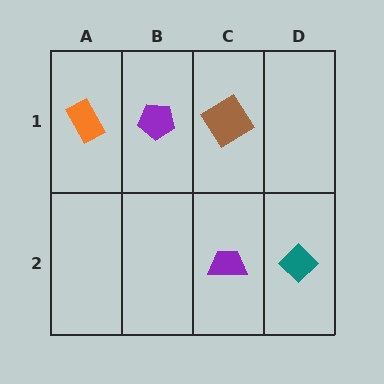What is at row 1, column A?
An orange rectangle.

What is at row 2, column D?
A teal diamond.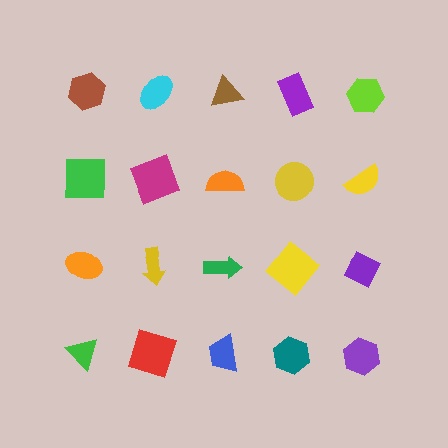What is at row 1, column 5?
A lime hexagon.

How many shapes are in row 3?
5 shapes.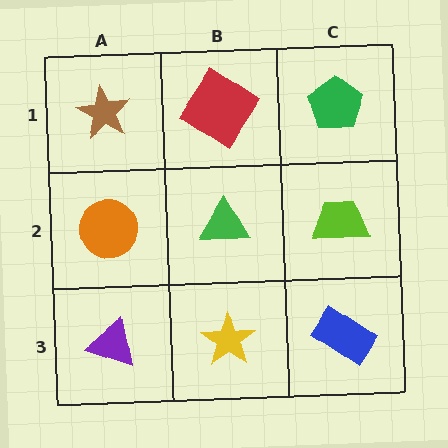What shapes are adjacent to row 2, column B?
A red diamond (row 1, column B), a yellow star (row 3, column B), an orange circle (row 2, column A), a lime trapezoid (row 2, column C).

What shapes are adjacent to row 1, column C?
A lime trapezoid (row 2, column C), a red diamond (row 1, column B).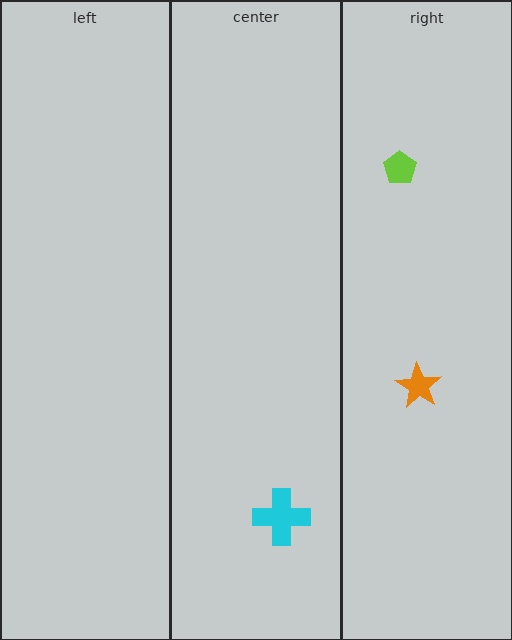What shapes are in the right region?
The orange star, the lime pentagon.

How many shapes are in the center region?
1.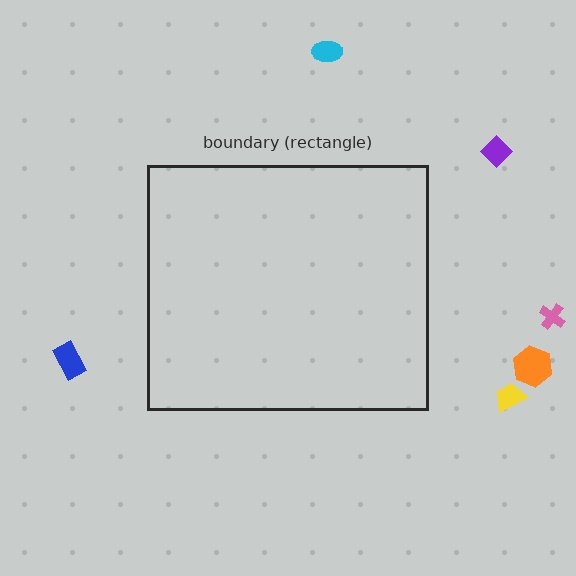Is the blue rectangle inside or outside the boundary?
Outside.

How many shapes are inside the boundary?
0 inside, 6 outside.